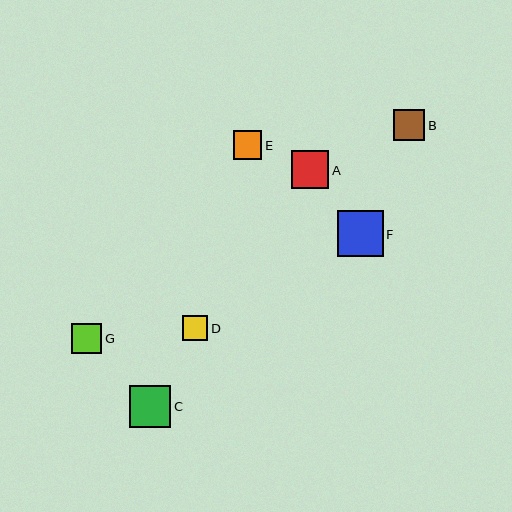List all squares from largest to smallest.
From largest to smallest: F, C, A, B, G, E, D.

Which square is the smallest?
Square D is the smallest with a size of approximately 25 pixels.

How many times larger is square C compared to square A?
Square C is approximately 1.1 times the size of square A.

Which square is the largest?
Square F is the largest with a size of approximately 46 pixels.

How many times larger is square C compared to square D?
Square C is approximately 1.6 times the size of square D.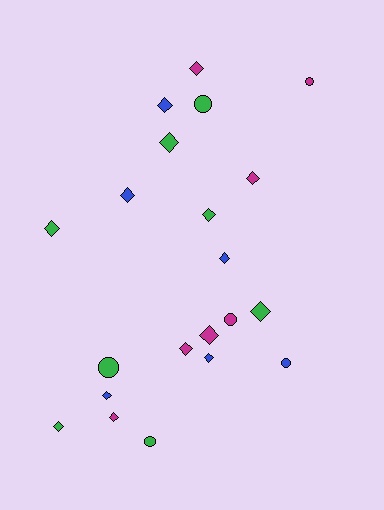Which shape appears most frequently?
Diamond, with 15 objects.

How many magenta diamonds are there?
There are 5 magenta diamonds.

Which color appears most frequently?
Green, with 8 objects.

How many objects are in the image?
There are 21 objects.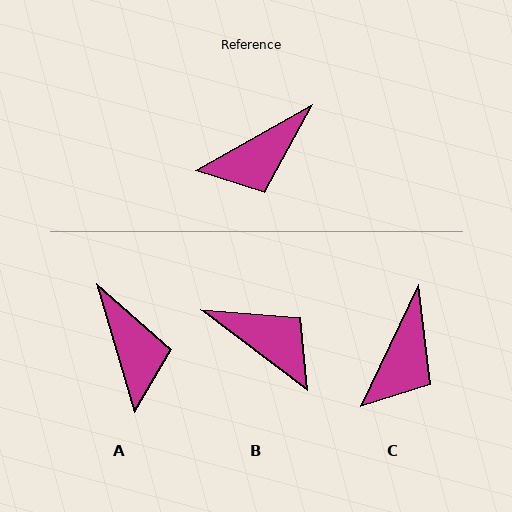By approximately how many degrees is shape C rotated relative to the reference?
Approximately 35 degrees counter-clockwise.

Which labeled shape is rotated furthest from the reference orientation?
B, about 114 degrees away.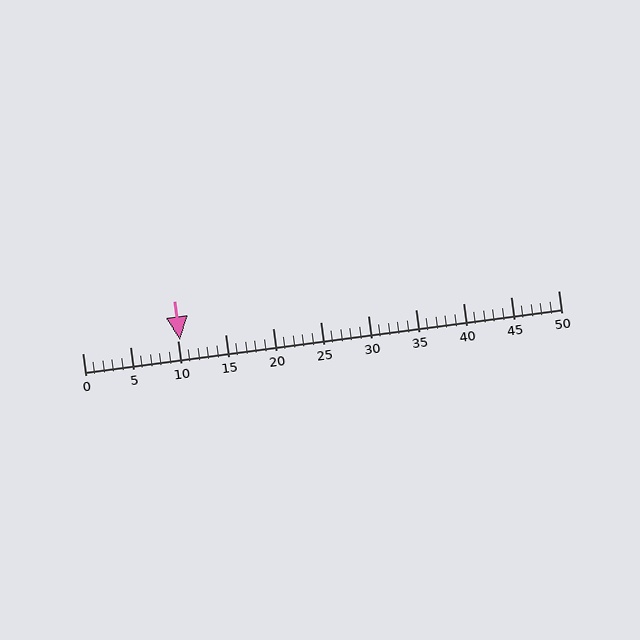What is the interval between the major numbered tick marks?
The major tick marks are spaced 5 units apart.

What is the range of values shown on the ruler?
The ruler shows values from 0 to 50.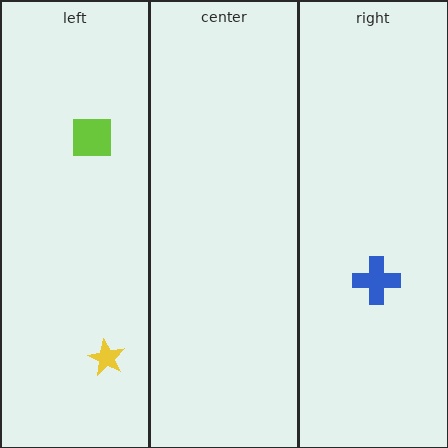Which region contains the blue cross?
The right region.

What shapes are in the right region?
The blue cross.